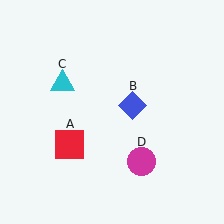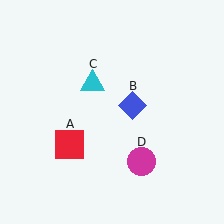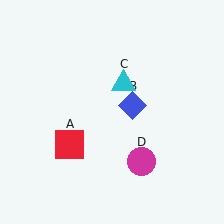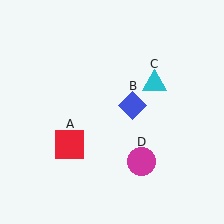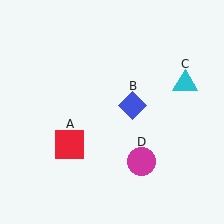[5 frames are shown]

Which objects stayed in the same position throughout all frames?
Red square (object A) and blue diamond (object B) and magenta circle (object D) remained stationary.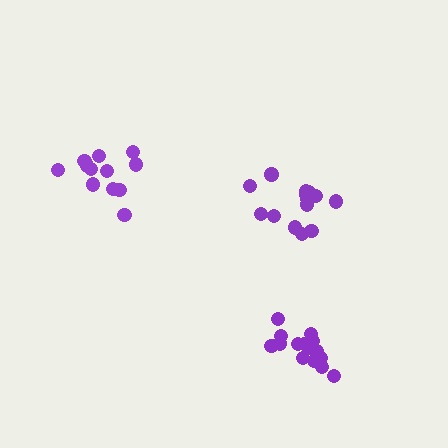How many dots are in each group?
Group 1: 14 dots, Group 2: 12 dots, Group 3: 15 dots (41 total).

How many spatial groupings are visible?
There are 3 spatial groupings.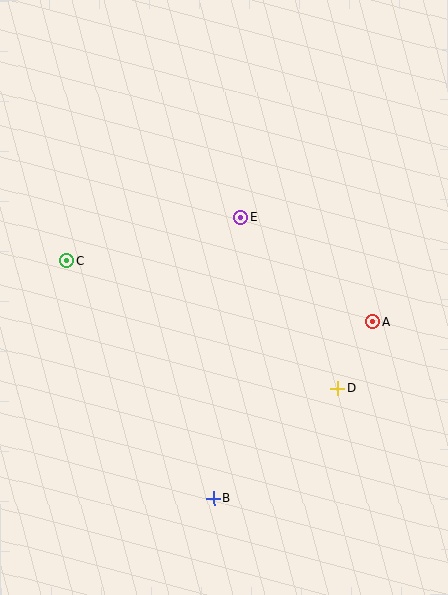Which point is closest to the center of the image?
Point E at (241, 217) is closest to the center.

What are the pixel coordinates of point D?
Point D is at (338, 388).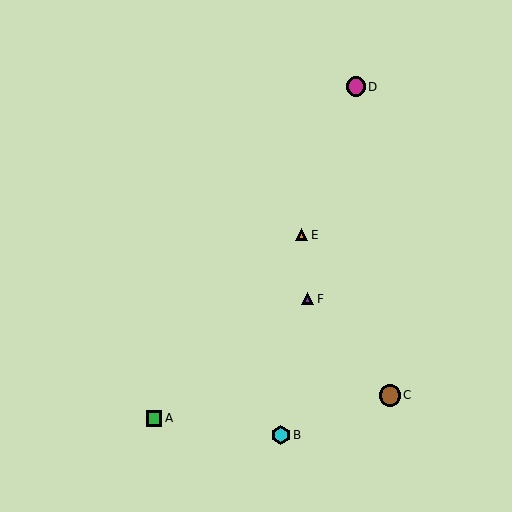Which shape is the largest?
The brown circle (labeled C) is the largest.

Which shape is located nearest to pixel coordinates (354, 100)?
The magenta circle (labeled D) at (356, 87) is nearest to that location.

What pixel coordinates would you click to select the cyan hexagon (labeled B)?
Click at (281, 435) to select the cyan hexagon B.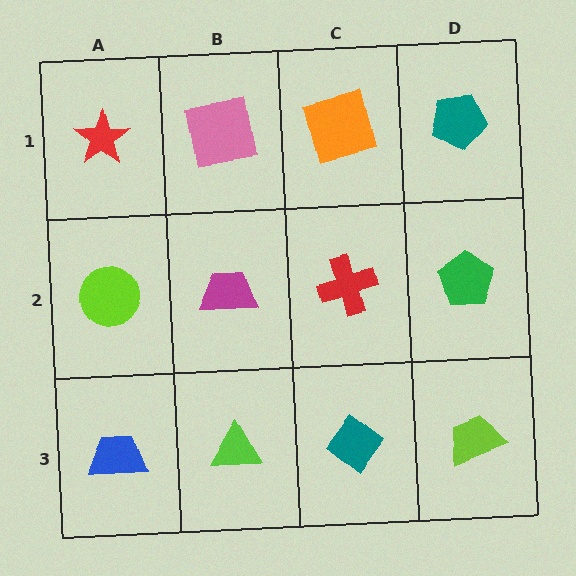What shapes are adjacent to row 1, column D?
A green pentagon (row 2, column D), an orange square (row 1, column C).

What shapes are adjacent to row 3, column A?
A lime circle (row 2, column A), a lime triangle (row 3, column B).